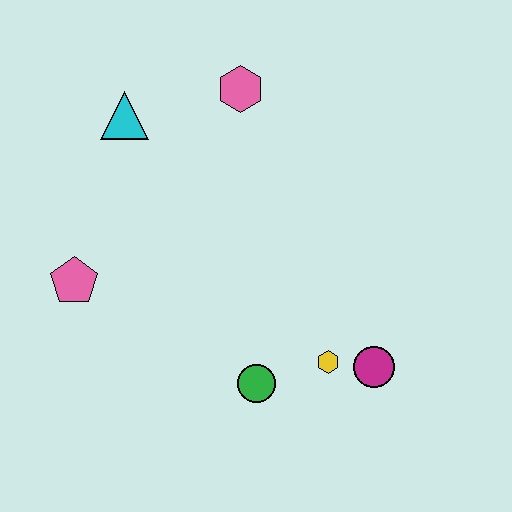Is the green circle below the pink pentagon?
Yes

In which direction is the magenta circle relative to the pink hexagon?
The magenta circle is below the pink hexagon.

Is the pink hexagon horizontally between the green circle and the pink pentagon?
Yes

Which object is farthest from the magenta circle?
The cyan triangle is farthest from the magenta circle.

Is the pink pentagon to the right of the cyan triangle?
No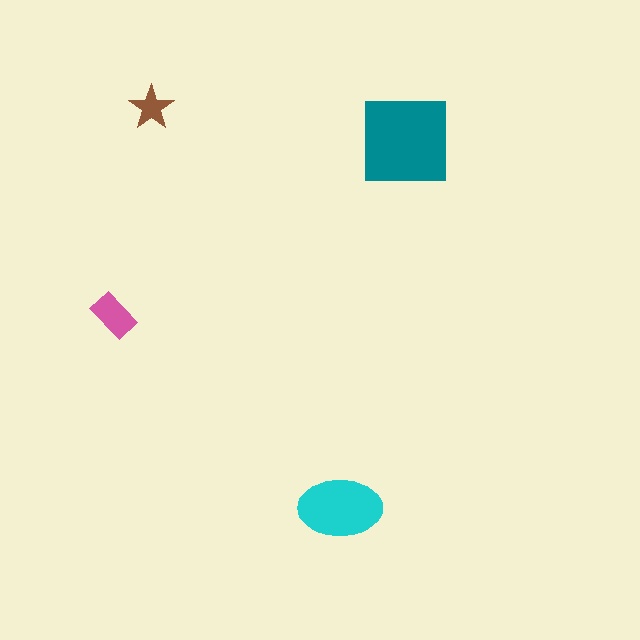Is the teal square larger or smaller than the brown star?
Larger.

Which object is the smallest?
The brown star.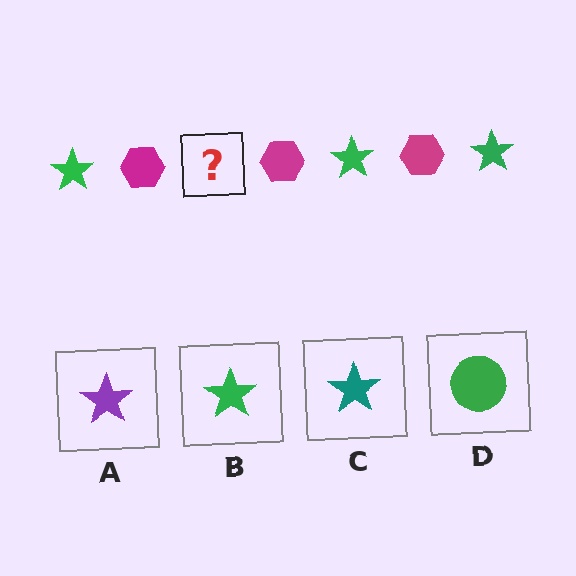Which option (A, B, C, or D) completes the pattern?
B.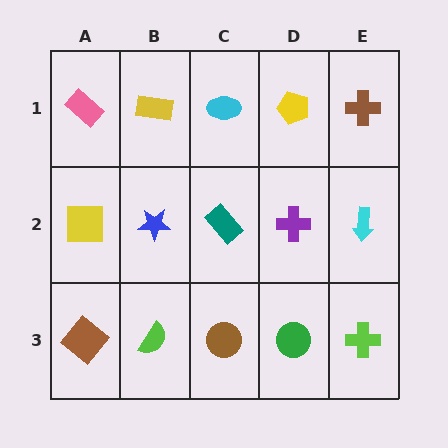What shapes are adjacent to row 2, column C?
A cyan ellipse (row 1, column C), a brown circle (row 3, column C), a blue star (row 2, column B), a purple cross (row 2, column D).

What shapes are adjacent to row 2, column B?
A yellow rectangle (row 1, column B), a lime semicircle (row 3, column B), a yellow square (row 2, column A), a teal rectangle (row 2, column C).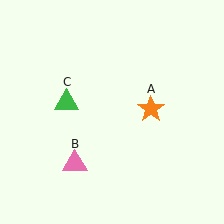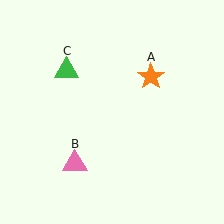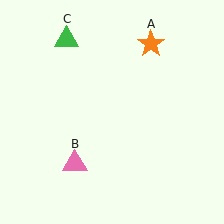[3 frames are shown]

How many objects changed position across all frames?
2 objects changed position: orange star (object A), green triangle (object C).